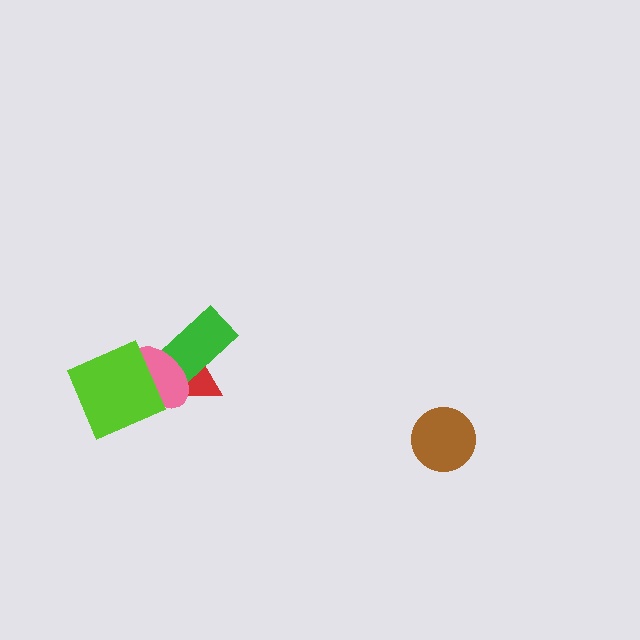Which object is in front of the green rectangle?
The pink ellipse is in front of the green rectangle.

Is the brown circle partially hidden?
No, no other shape covers it.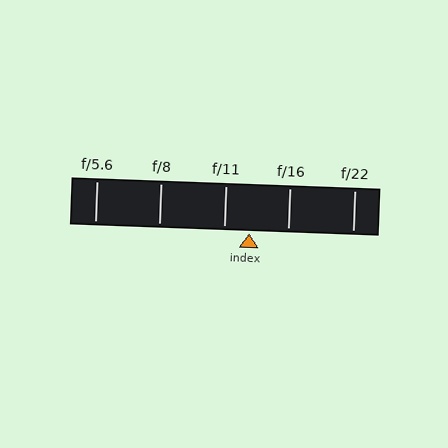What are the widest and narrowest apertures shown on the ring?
The widest aperture shown is f/5.6 and the narrowest is f/22.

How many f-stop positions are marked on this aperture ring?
There are 5 f-stop positions marked.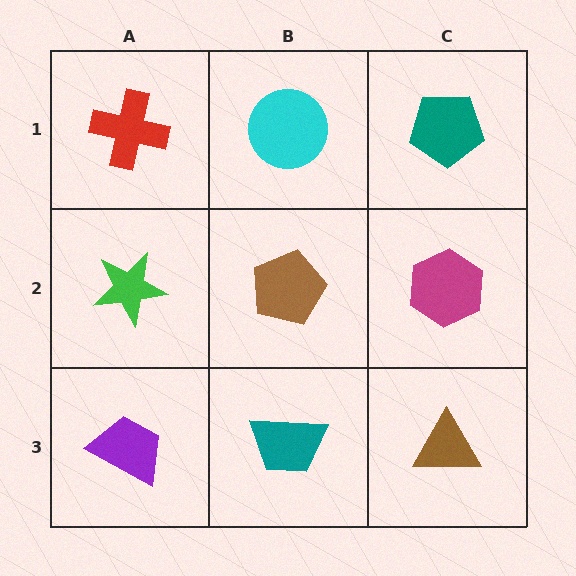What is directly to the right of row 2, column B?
A magenta hexagon.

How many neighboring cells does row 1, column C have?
2.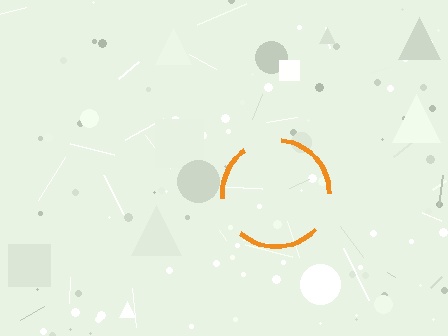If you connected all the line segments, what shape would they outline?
They would outline a circle.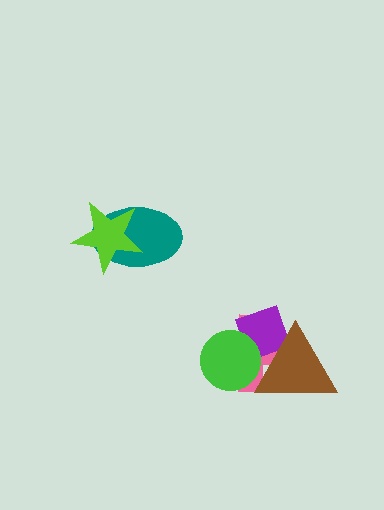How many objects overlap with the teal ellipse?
1 object overlaps with the teal ellipse.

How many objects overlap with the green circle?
3 objects overlap with the green circle.